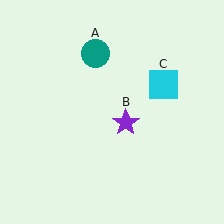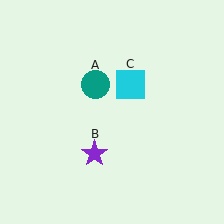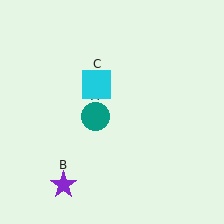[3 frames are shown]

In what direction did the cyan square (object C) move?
The cyan square (object C) moved left.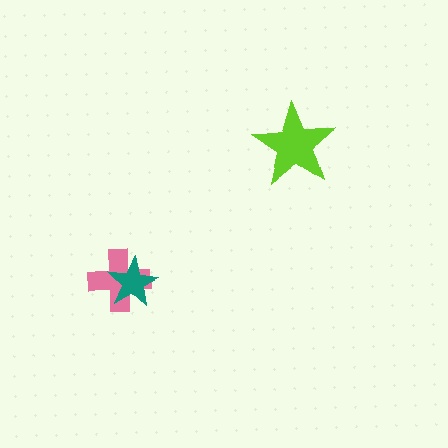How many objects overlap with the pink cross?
1 object overlaps with the pink cross.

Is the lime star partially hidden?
No, no other shape covers it.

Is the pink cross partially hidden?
Yes, it is partially covered by another shape.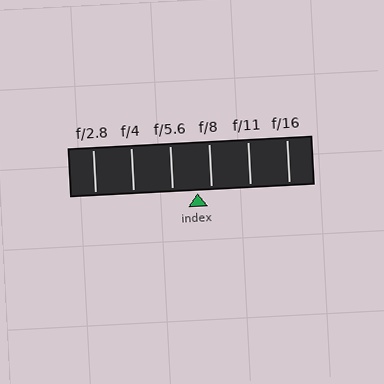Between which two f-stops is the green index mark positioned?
The index mark is between f/5.6 and f/8.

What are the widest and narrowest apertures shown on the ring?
The widest aperture shown is f/2.8 and the narrowest is f/16.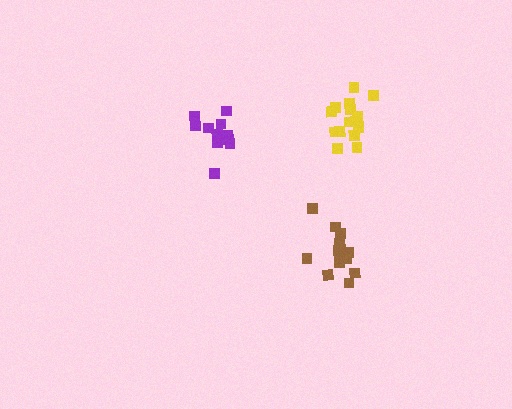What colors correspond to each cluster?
The clusters are colored: purple, brown, yellow.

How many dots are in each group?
Group 1: 12 dots, Group 2: 14 dots, Group 3: 16 dots (42 total).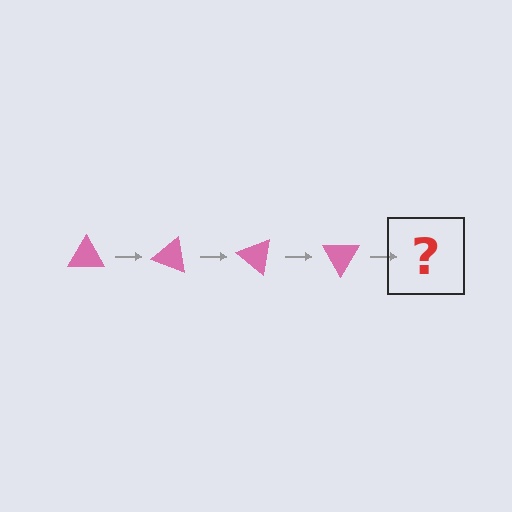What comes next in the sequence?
The next element should be a pink triangle rotated 80 degrees.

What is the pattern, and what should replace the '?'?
The pattern is that the triangle rotates 20 degrees each step. The '?' should be a pink triangle rotated 80 degrees.